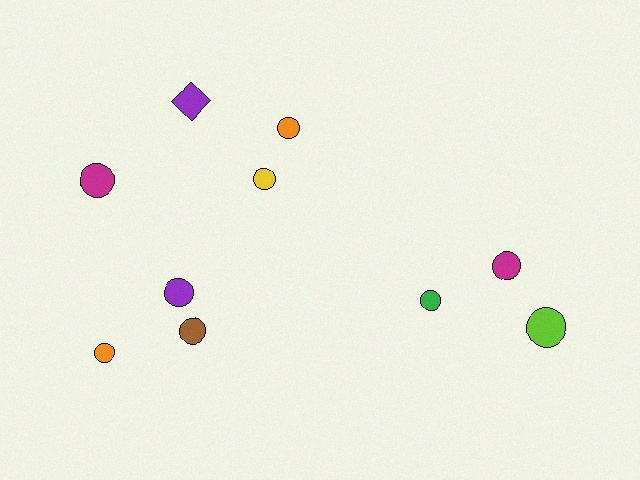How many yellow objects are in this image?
There is 1 yellow object.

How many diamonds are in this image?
There is 1 diamond.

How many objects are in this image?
There are 10 objects.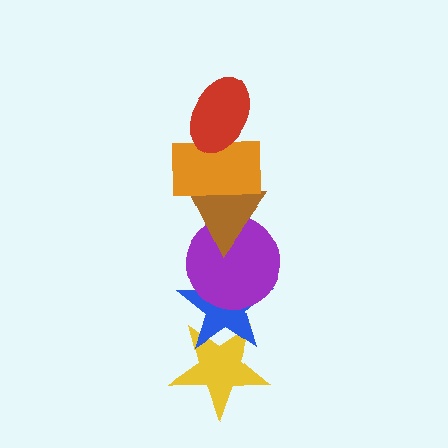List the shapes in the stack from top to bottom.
From top to bottom: the red ellipse, the orange rectangle, the brown triangle, the purple circle, the blue star, the yellow star.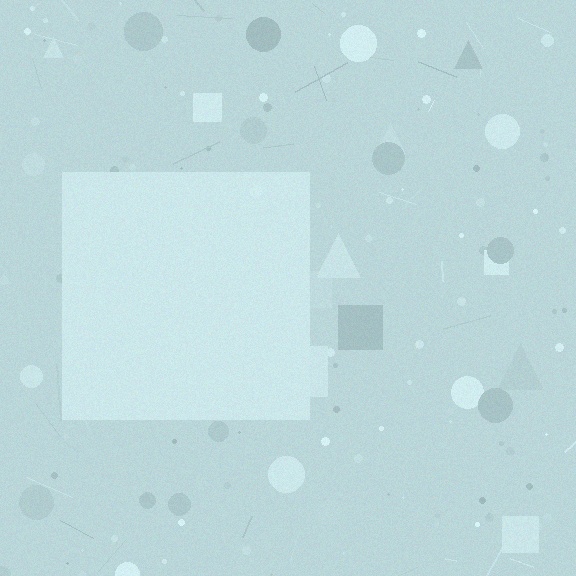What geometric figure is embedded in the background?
A square is embedded in the background.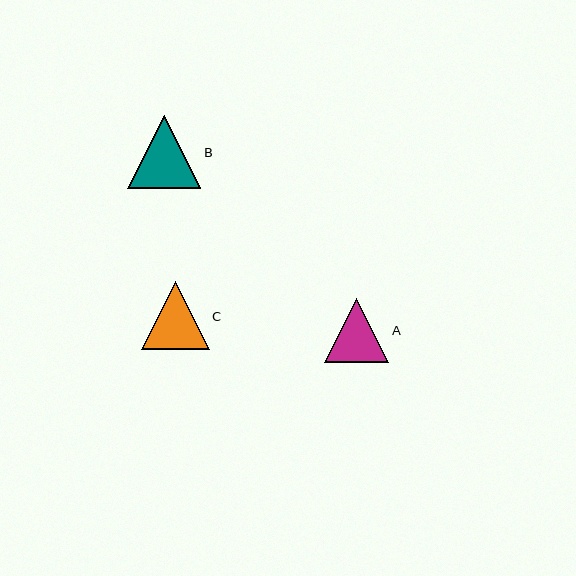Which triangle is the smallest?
Triangle A is the smallest with a size of approximately 64 pixels.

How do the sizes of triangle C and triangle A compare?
Triangle C and triangle A are approximately the same size.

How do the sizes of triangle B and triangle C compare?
Triangle B and triangle C are approximately the same size.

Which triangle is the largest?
Triangle B is the largest with a size of approximately 73 pixels.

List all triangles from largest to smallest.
From largest to smallest: B, C, A.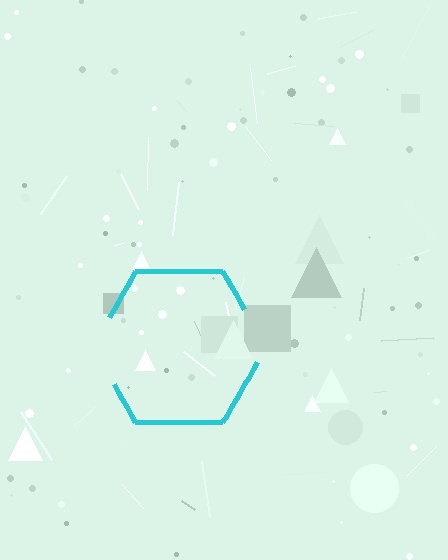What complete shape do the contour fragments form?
The contour fragments form a hexagon.